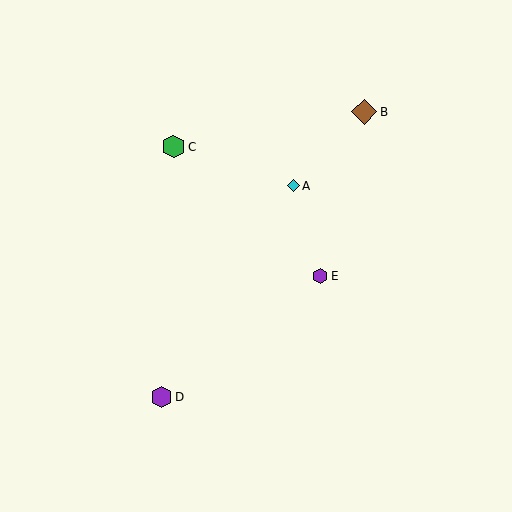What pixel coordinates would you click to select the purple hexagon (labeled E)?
Click at (320, 276) to select the purple hexagon E.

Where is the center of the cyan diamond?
The center of the cyan diamond is at (293, 186).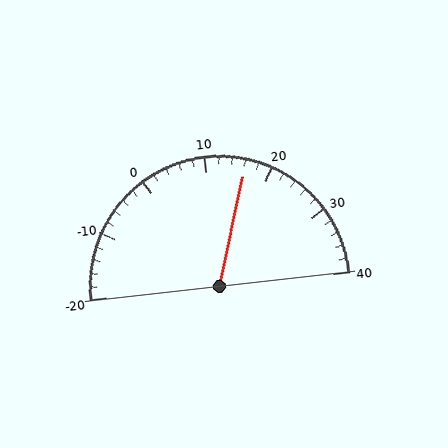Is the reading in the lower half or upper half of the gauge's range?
The reading is in the upper half of the range (-20 to 40).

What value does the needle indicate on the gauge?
The needle indicates approximately 16.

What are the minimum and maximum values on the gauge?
The gauge ranges from -20 to 40.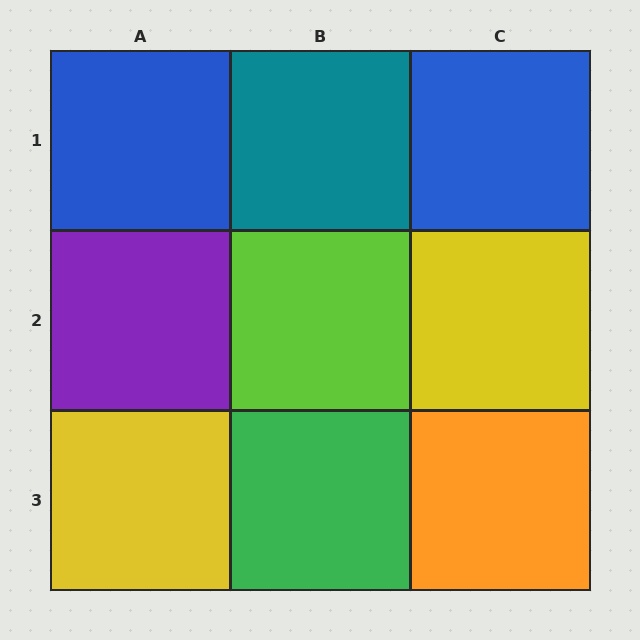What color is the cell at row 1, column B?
Teal.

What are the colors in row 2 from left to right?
Purple, lime, yellow.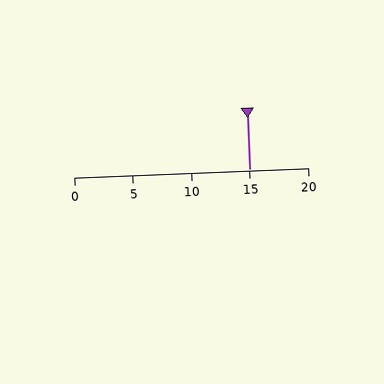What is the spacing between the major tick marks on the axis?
The major ticks are spaced 5 apart.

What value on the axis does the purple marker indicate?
The marker indicates approximately 15.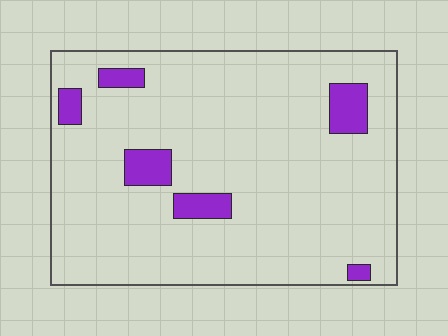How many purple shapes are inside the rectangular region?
6.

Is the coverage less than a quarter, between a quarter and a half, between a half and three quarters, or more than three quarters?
Less than a quarter.